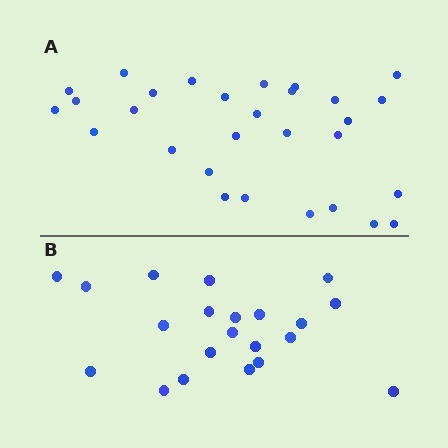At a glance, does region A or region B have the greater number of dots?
Region A (the top region) has more dots.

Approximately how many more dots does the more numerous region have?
Region A has roughly 8 or so more dots than region B.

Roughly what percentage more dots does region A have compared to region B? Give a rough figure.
About 40% more.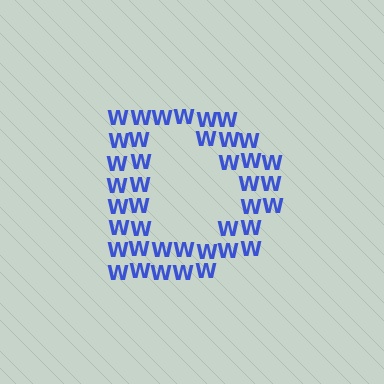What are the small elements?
The small elements are letter W's.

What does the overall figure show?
The overall figure shows the letter D.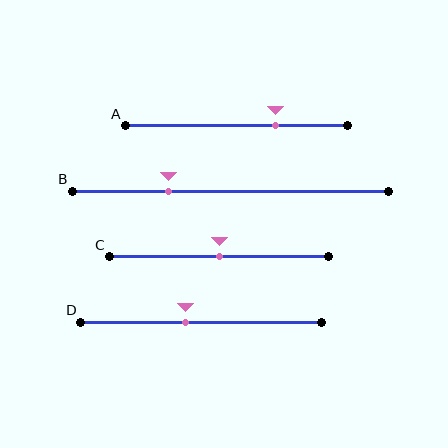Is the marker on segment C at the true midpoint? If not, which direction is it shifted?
Yes, the marker on segment C is at the true midpoint.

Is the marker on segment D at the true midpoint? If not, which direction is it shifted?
No, the marker on segment D is shifted to the left by about 6% of the segment length.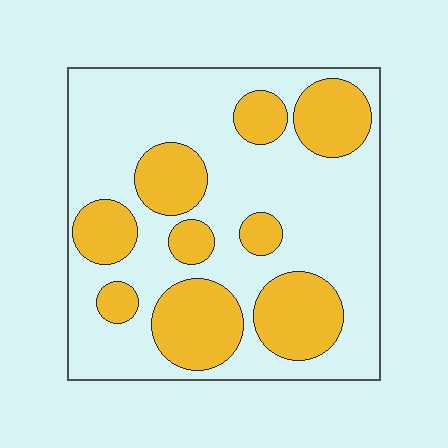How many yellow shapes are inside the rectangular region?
9.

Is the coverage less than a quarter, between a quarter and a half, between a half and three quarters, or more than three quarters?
Between a quarter and a half.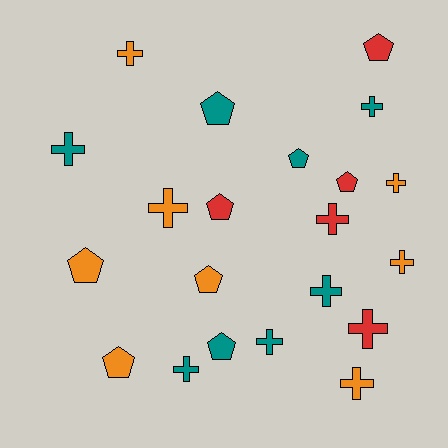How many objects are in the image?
There are 21 objects.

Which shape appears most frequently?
Cross, with 12 objects.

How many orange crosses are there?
There are 5 orange crosses.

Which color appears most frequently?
Orange, with 8 objects.